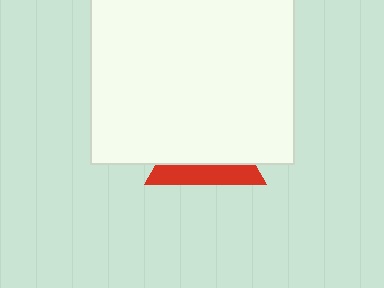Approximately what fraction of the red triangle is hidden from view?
Roughly 66% of the red triangle is hidden behind the white square.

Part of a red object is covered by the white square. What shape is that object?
It is a triangle.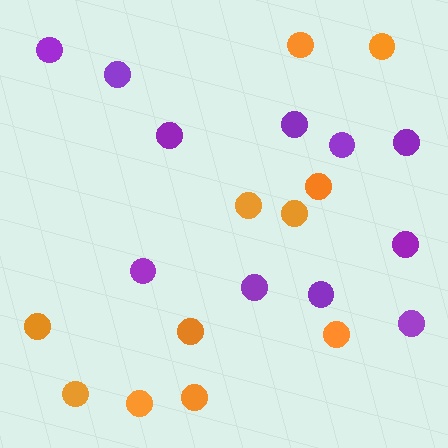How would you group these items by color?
There are 2 groups: one group of purple circles (11) and one group of orange circles (11).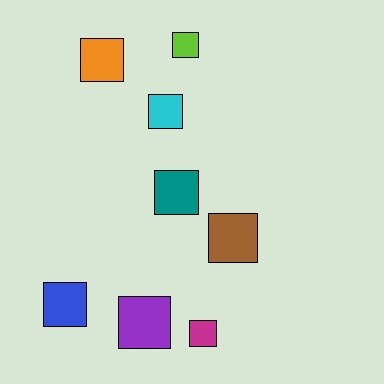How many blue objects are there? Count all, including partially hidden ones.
There is 1 blue object.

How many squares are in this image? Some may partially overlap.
There are 8 squares.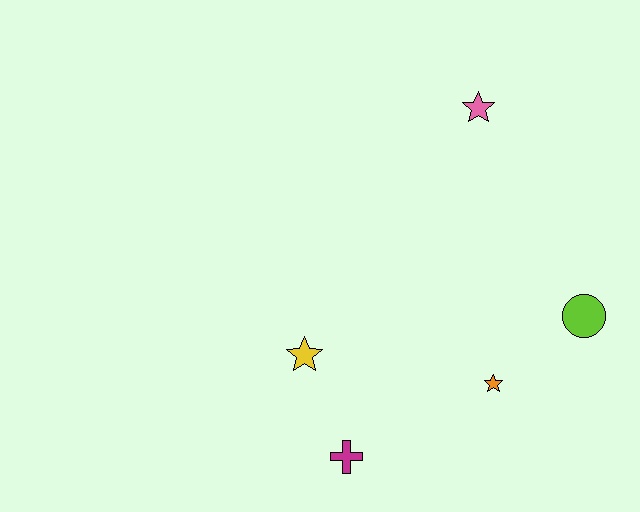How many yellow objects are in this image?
There is 1 yellow object.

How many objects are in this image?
There are 5 objects.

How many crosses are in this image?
There is 1 cross.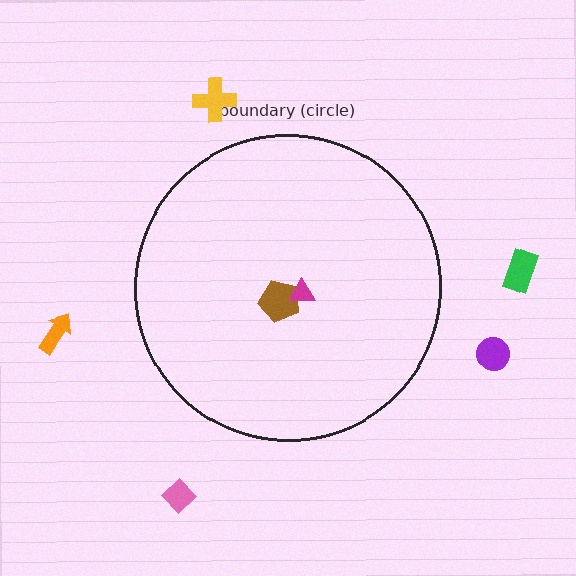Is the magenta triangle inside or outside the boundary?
Inside.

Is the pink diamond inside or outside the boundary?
Outside.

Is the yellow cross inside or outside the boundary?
Outside.